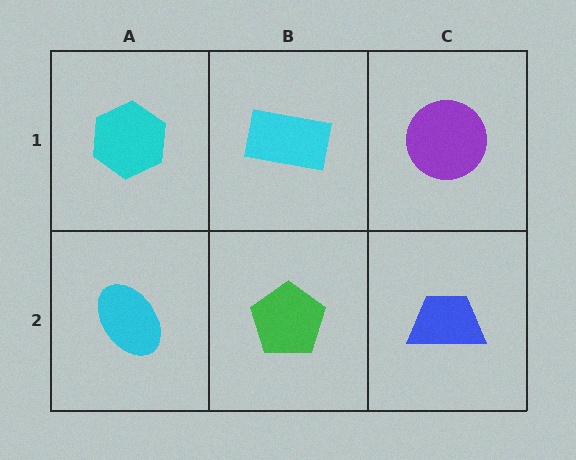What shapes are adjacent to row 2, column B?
A cyan rectangle (row 1, column B), a cyan ellipse (row 2, column A), a blue trapezoid (row 2, column C).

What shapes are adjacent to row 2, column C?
A purple circle (row 1, column C), a green pentagon (row 2, column B).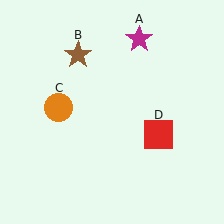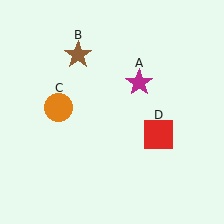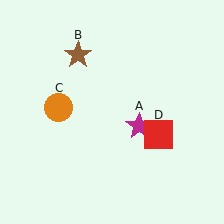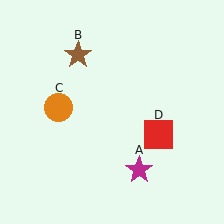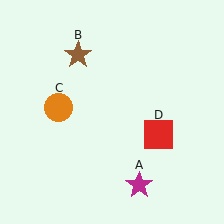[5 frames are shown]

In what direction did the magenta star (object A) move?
The magenta star (object A) moved down.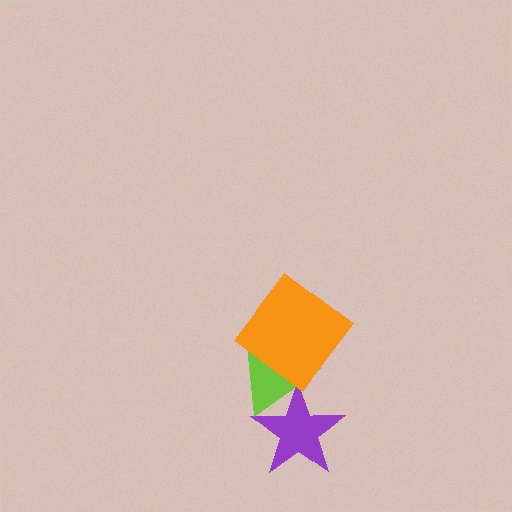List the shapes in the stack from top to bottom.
From top to bottom: the orange diamond, the lime triangle, the purple star.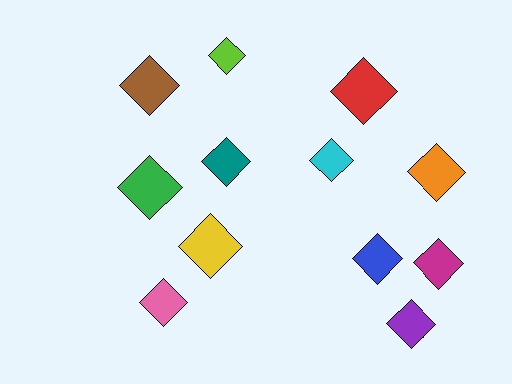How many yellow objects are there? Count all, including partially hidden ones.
There is 1 yellow object.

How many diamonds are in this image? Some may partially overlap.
There are 12 diamonds.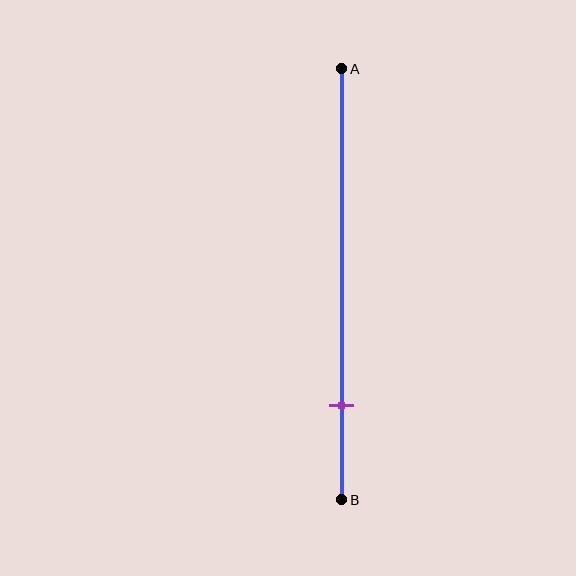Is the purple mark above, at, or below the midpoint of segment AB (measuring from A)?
The purple mark is below the midpoint of segment AB.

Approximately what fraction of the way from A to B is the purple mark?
The purple mark is approximately 80% of the way from A to B.